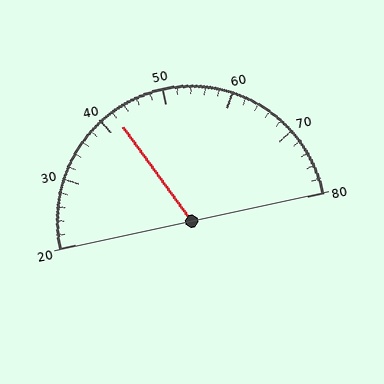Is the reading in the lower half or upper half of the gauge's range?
The reading is in the lower half of the range (20 to 80).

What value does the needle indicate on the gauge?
The needle indicates approximately 42.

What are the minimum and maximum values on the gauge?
The gauge ranges from 20 to 80.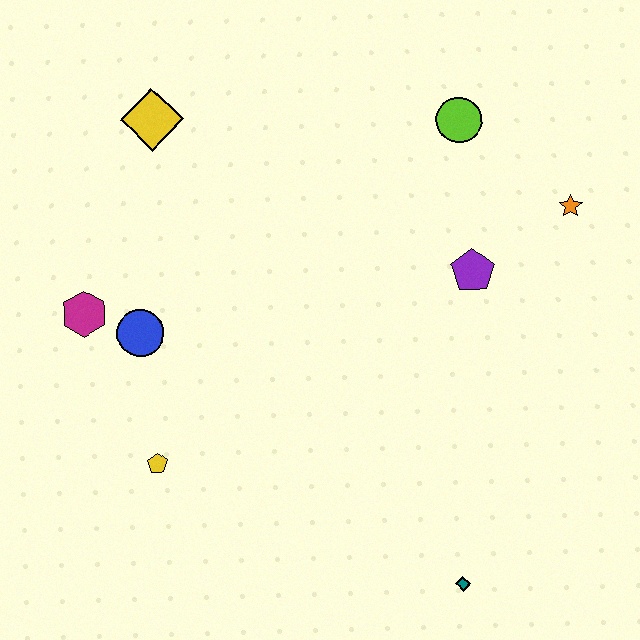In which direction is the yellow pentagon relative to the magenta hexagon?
The yellow pentagon is below the magenta hexagon.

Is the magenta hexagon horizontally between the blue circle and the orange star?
No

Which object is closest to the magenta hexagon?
The blue circle is closest to the magenta hexagon.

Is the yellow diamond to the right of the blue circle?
Yes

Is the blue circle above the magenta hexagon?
No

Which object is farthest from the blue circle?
The orange star is farthest from the blue circle.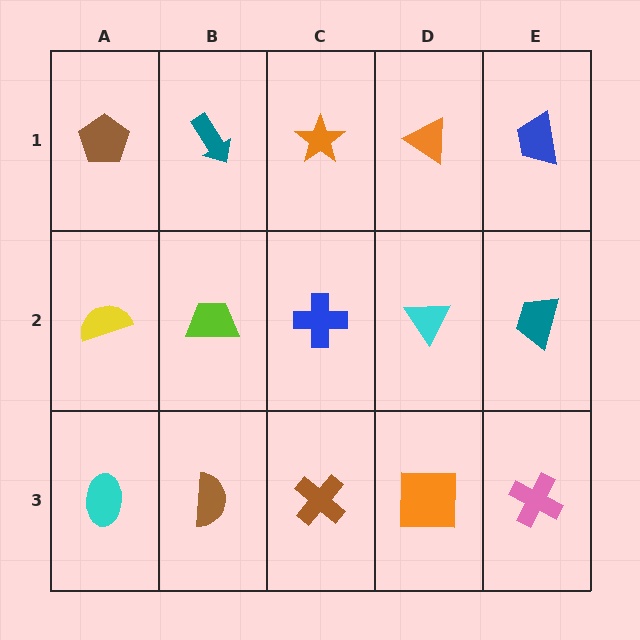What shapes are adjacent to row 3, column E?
A teal trapezoid (row 2, column E), an orange square (row 3, column D).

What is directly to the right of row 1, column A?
A teal arrow.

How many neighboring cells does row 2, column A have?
3.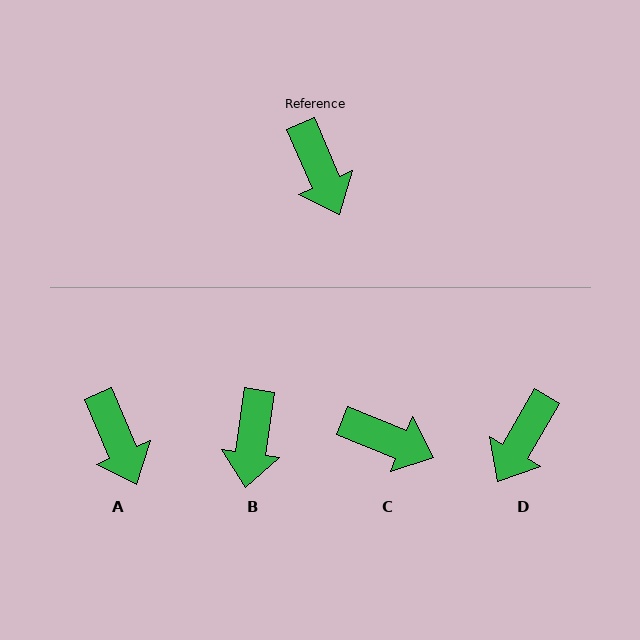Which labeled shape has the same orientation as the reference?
A.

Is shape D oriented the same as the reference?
No, it is off by about 53 degrees.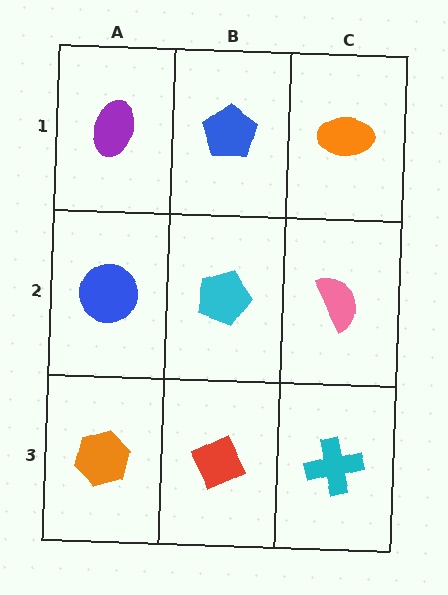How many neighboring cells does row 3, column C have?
2.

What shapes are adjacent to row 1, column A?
A blue circle (row 2, column A), a blue pentagon (row 1, column B).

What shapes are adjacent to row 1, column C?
A pink semicircle (row 2, column C), a blue pentagon (row 1, column B).